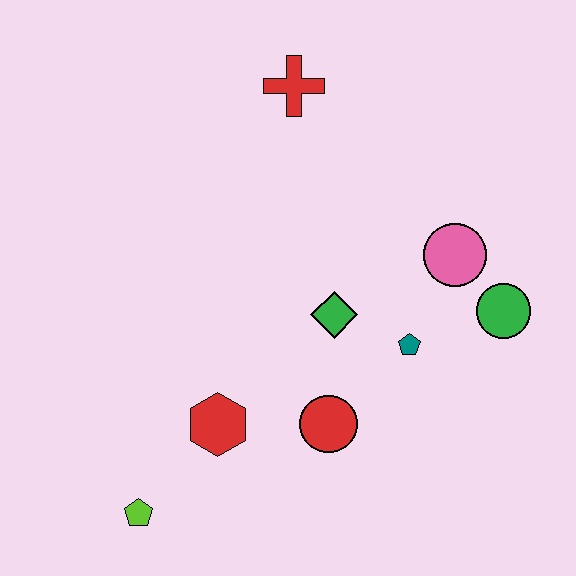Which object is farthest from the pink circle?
The lime pentagon is farthest from the pink circle.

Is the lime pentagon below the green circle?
Yes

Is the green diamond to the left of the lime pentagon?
No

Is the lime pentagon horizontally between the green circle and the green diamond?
No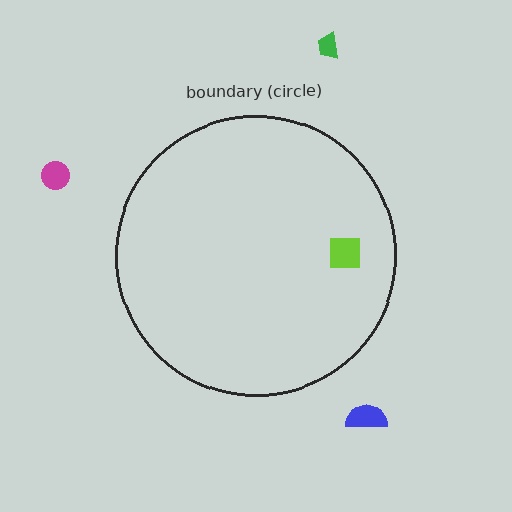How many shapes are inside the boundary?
1 inside, 3 outside.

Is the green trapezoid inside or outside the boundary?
Outside.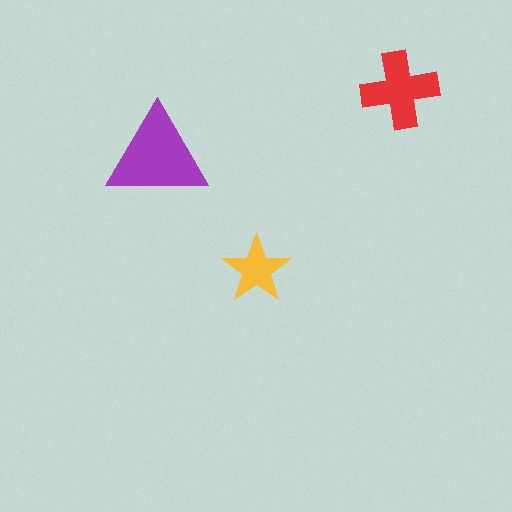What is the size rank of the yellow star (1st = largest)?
3rd.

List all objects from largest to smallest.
The purple triangle, the red cross, the yellow star.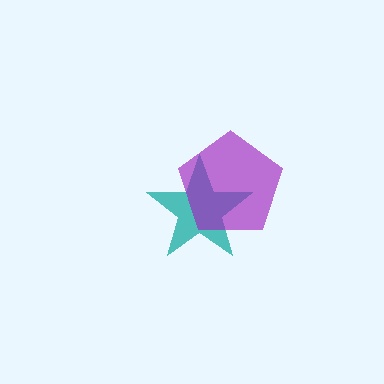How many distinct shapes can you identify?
There are 2 distinct shapes: a teal star, a purple pentagon.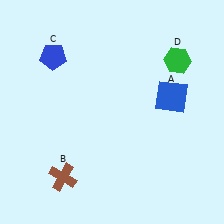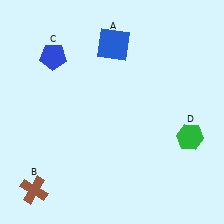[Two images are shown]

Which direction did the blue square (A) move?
The blue square (A) moved left.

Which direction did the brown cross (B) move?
The brown cross (B) moved left.